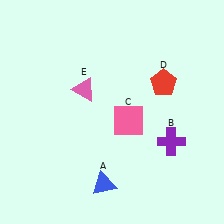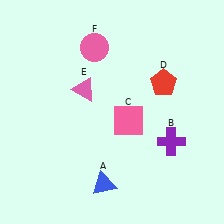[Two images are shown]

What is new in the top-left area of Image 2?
A pink circle (F) was added in the top-left area of Image 2.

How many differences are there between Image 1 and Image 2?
There is 1 difference between the two images.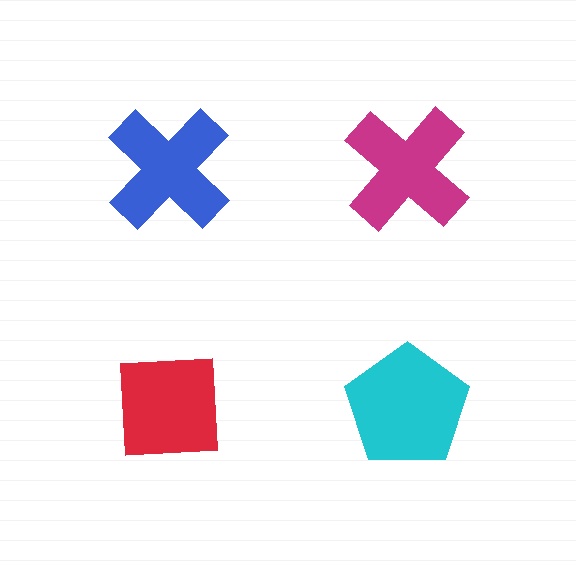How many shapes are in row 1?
2 shapes.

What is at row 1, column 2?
A magenta cross.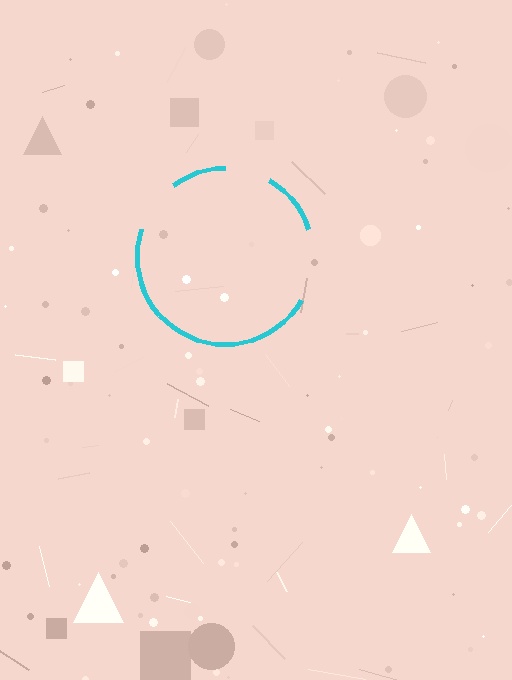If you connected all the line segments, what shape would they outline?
They would outline a circle.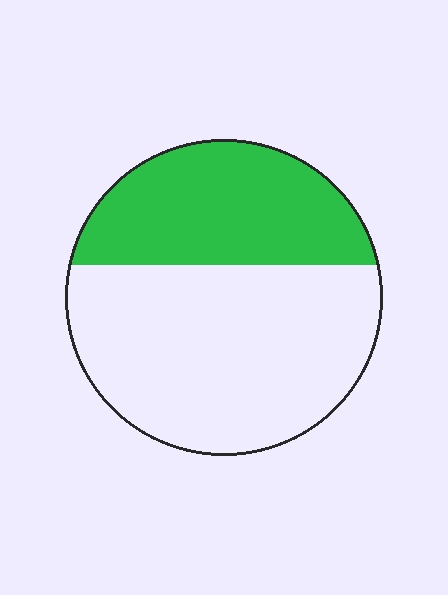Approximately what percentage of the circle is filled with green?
Approximately 35%.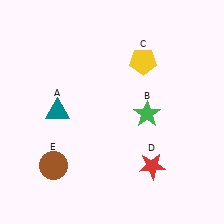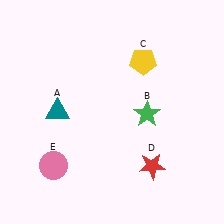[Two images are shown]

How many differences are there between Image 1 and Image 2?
There is 1 difference between the two images.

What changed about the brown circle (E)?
In Image 1, E is brown. In Image 2, it changed to pink.